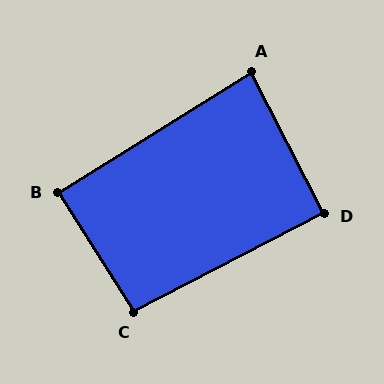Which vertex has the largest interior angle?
C, at approximately 95 degrees.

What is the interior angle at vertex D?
Approximately 90 degrees (approximately right).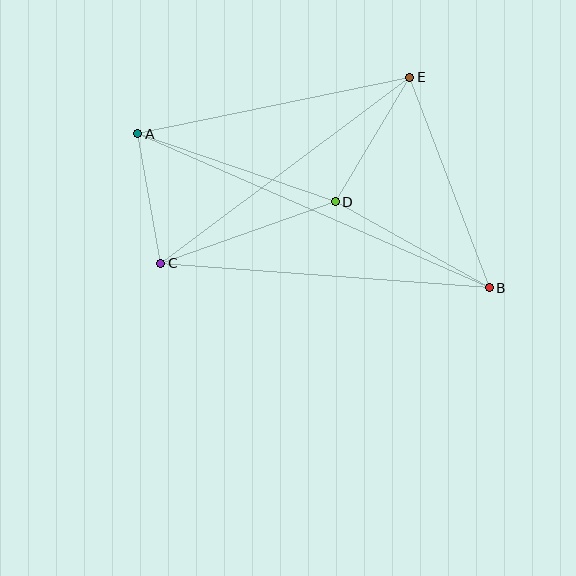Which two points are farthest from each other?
Points A and B are farthest from each other.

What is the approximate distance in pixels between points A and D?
The distance between A and D is approximately 209 pixels.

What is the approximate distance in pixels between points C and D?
The distance between C and D is approximately 185 pixels.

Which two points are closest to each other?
Points A and C are closest to each other.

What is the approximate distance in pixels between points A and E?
The distance between A and E is approximately 278 pixels.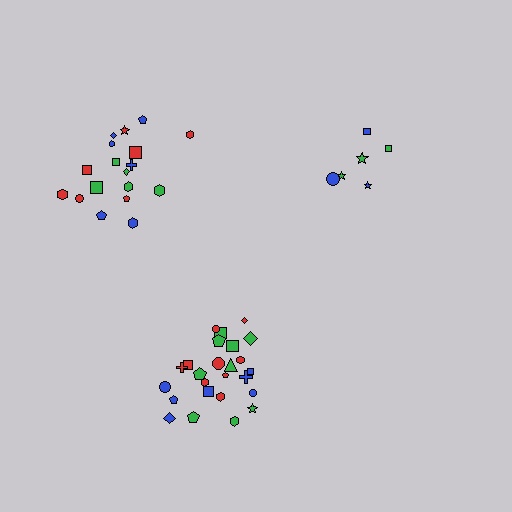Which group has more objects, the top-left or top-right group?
The top-left group.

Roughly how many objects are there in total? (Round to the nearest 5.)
Roughly 50 objects in total.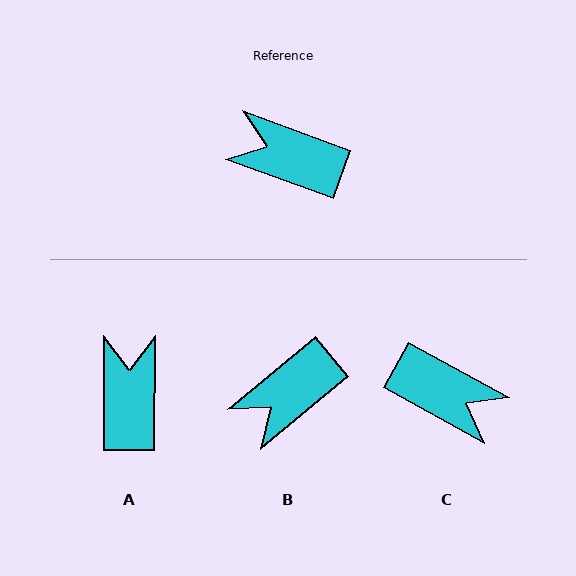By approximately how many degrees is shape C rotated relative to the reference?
Approximately 171 degrees counter-clockwise.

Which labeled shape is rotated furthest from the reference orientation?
C, about 171 degrees away.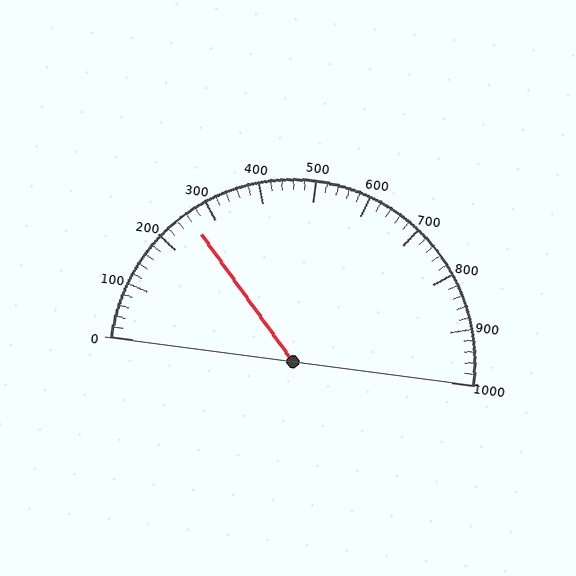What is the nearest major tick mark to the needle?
The nearest major tick mark is 300.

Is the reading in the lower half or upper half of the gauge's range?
The reading is in the lower half of the range (0 to 1000).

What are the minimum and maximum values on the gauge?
The gauge ranges from 0 to 1000.